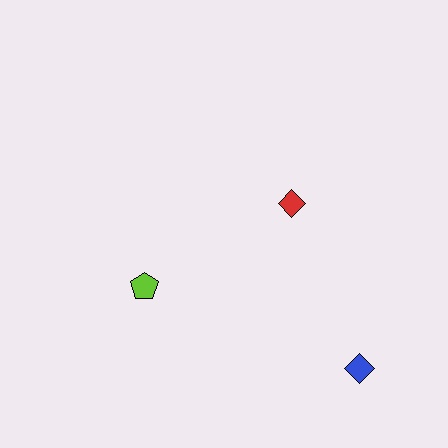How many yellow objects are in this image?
There are no yellow objects.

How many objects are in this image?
There are 3 objects.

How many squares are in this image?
There are no squares.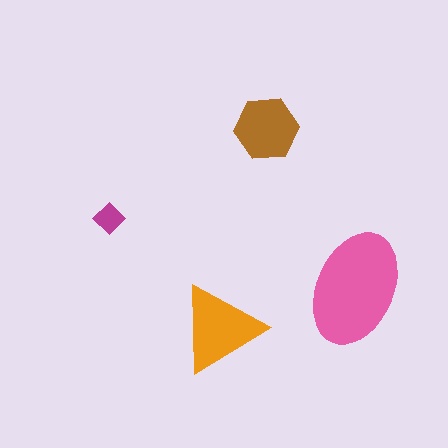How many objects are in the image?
There are 4 objects in the image.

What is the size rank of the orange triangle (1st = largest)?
2nd.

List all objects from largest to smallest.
The pink ellipse, the orange triangle, the brown hexagon, the magenta diamond.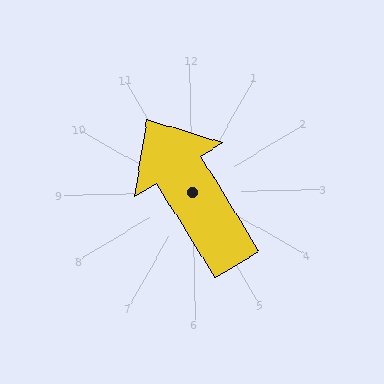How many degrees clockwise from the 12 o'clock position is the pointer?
Approximately 329 degrees.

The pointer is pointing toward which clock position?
Roughly 11 o'clock.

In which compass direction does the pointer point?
Northwest.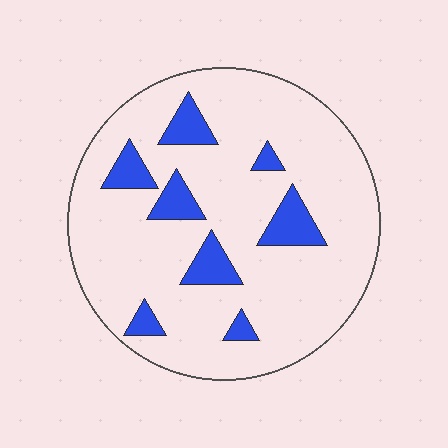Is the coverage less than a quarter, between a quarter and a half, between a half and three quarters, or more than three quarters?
Less than a quarter.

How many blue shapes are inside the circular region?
8.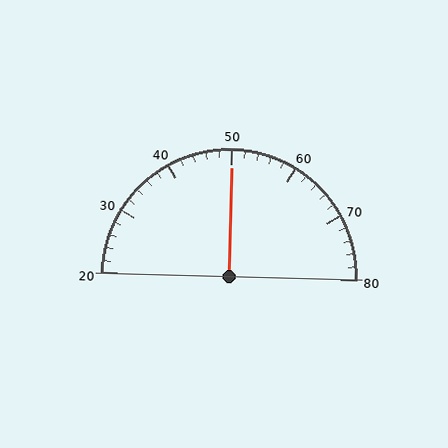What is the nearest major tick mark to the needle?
The nearest major tick mark is 50.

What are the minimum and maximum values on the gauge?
The gauge ranges from 20 to 80.